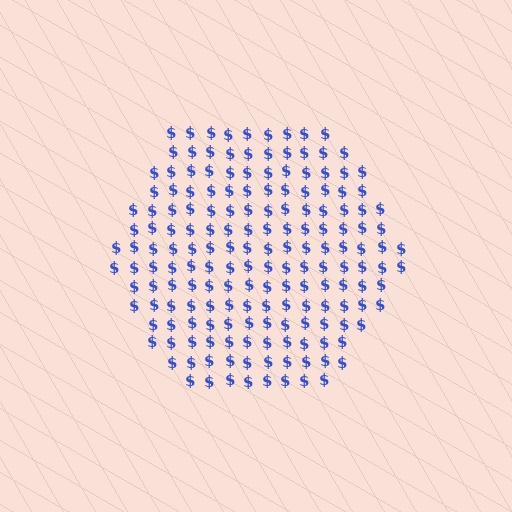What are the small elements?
The small elements are dollar signs.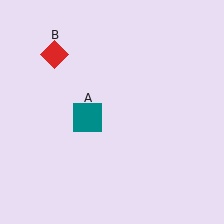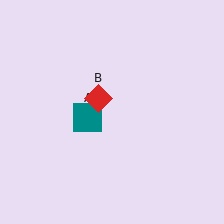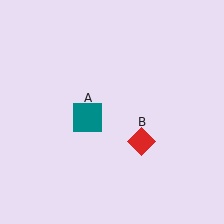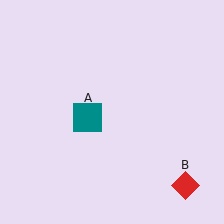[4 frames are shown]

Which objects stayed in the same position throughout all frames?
Teal square (object A) remained stationary.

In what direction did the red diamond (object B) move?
The red diamond (object B) moved down and to the right.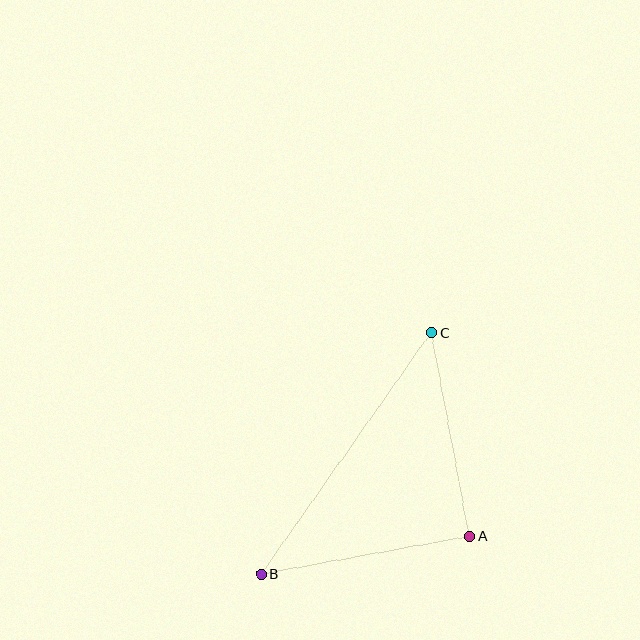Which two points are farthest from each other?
Points B and C are farthest from each other.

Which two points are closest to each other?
Points A and C are closest to each other.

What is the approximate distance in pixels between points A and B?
The distance between A and B is approximately 212 pixels.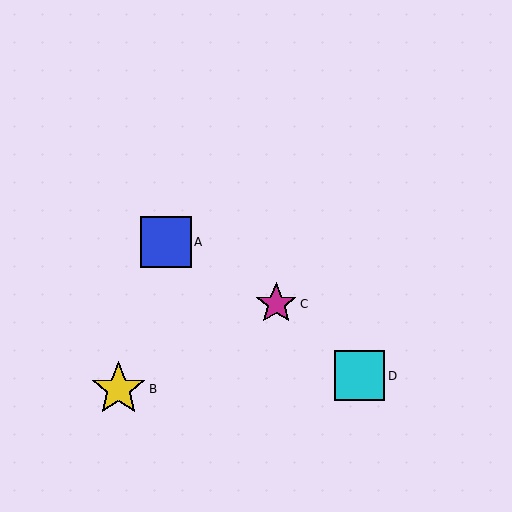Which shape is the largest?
The yellow star (labeled B) is the largest.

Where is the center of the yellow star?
The center of the yellow star is at (119, 389).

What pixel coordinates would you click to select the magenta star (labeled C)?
Click at (276, 304) to select the magenta star C.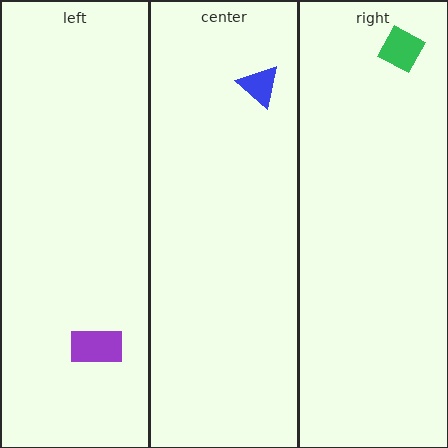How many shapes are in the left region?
1.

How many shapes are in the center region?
1.